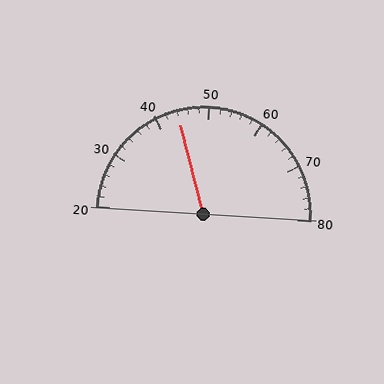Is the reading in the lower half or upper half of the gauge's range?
The reading is in the lower half of the range (20 to 80).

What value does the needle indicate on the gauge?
The needle indicates approximately 44.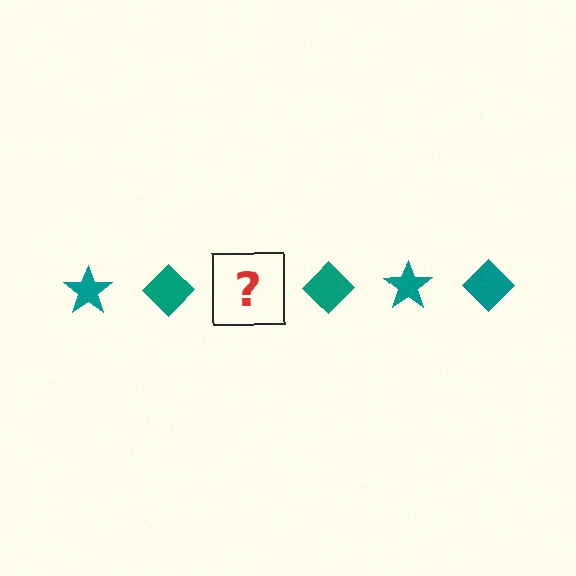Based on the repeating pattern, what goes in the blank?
The blank should be a teal star.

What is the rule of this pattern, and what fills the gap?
The rule is that the pattern cycles through star, diamond shapes in teal. The gap should be filled with a teal star.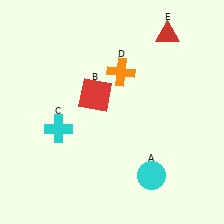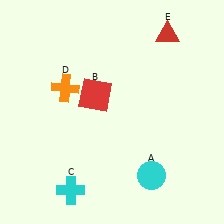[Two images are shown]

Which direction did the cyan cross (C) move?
The cyan cross (C) moved down.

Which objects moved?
The objects that moved are: the cyan cross (C), the orange cross (D).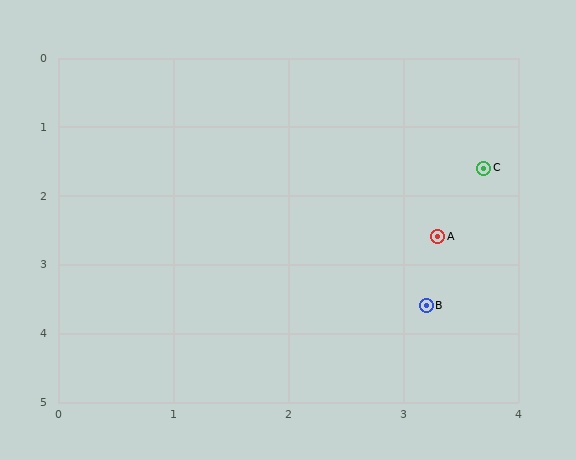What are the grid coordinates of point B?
Point B is at approximately (3.2, 3.6).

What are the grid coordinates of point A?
Point A is at approximately (3.3, 2.6).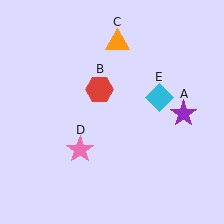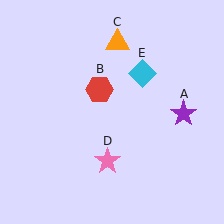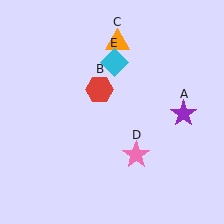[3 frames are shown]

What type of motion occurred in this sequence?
The pink star (object D), cyan diamond (object E) rotated counterclockwise around the center of the scene.